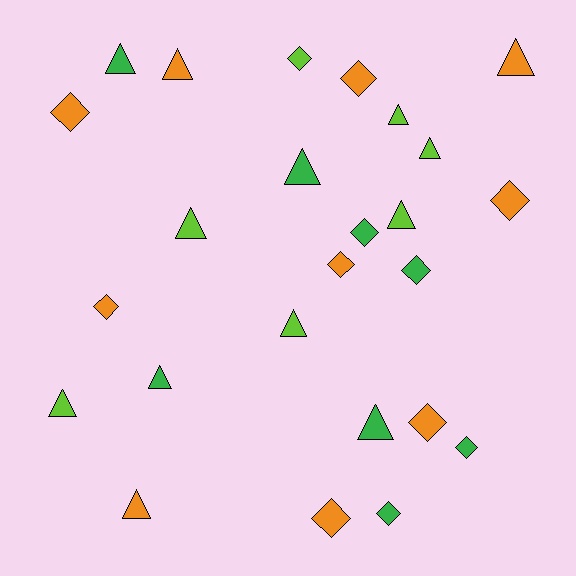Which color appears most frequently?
Orange, with 10 objects.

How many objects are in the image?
There are 25 objects.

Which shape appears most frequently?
Triangle, with 13 objects.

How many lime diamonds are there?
There is 1 lime diamond.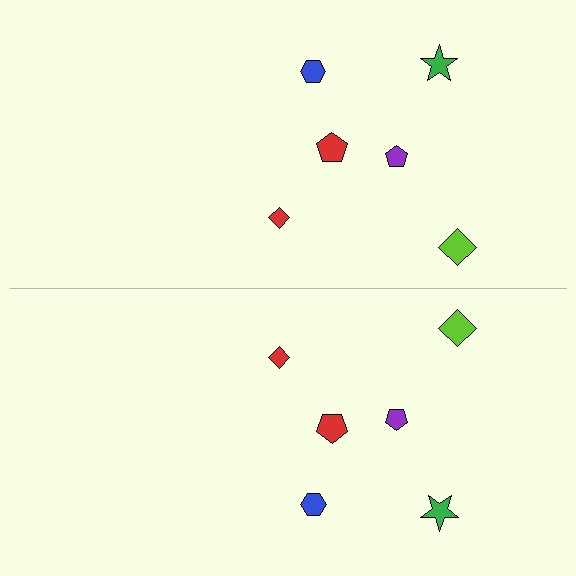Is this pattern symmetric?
Yes, this pattern has bilateral (reflection) symmetry.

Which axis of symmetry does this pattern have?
The pattern has a horizontal axis of symmetry running through the center of the image.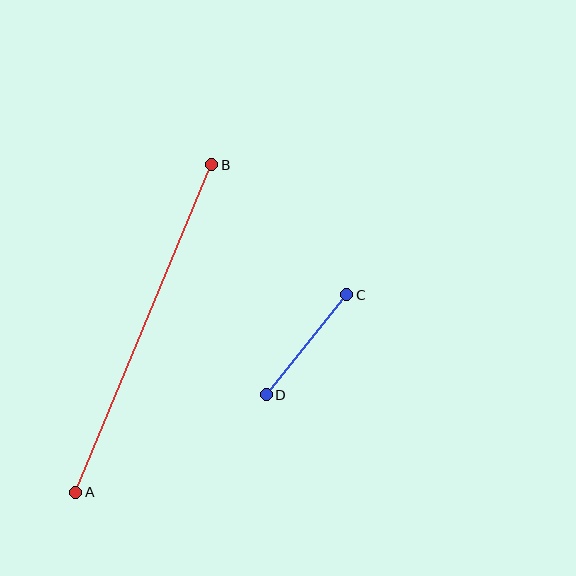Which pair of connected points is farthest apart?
Points A and B are farthest apart.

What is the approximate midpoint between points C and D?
The midpoint is at approximately (307, 345) pixels.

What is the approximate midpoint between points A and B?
The midpoint is at approximately (144, 329) pixels.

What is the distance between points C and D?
The distance is approximately 129 pixels.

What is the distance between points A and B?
The distance is approximately 354 pixels.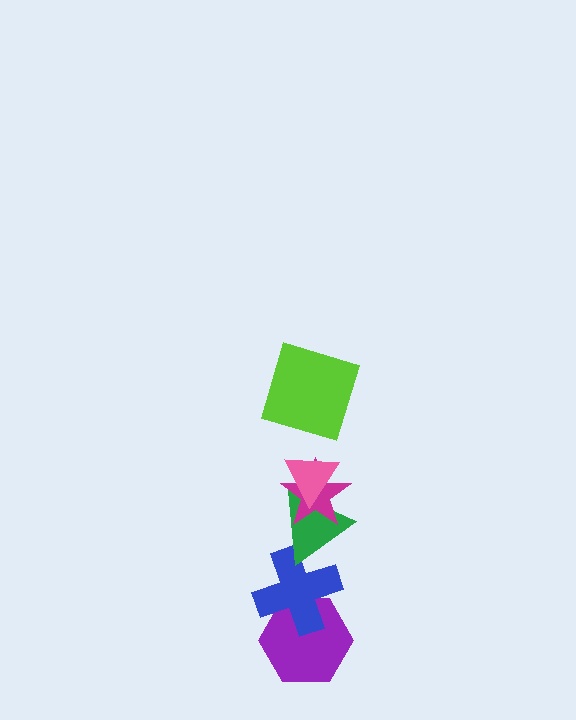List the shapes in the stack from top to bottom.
From top to bottom: the lime square, the pink triangle, the magenta star, the green triangle, the blue cross, the purple hexagon.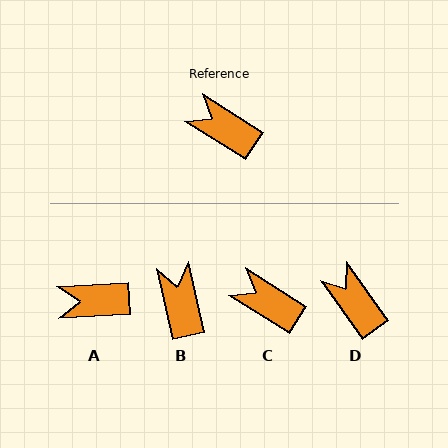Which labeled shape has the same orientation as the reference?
C.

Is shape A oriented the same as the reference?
No, it is off by about 36 degrees.